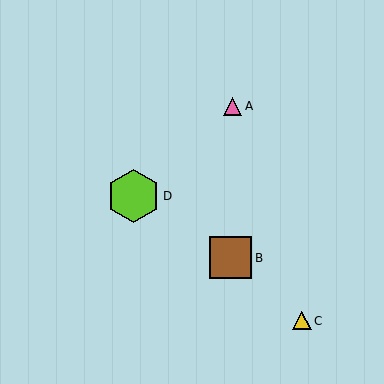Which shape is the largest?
The lime hexagon (labeled D) is the largest.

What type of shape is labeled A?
Shape A is a pink triangle.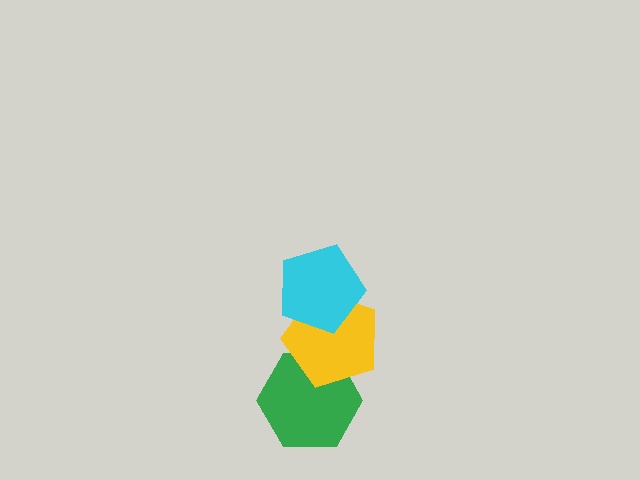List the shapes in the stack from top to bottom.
From top to bottom: the cyan pentagon, the yellow pentagon, the green hexagon.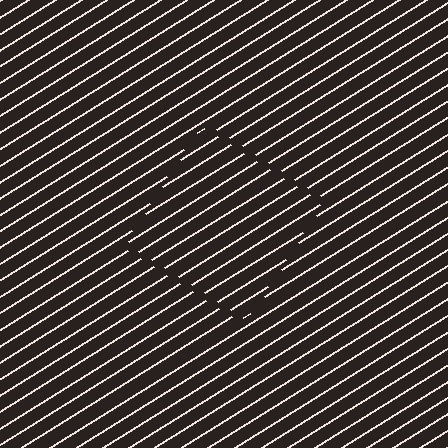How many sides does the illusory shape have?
4 sides — the line-ends trace a square.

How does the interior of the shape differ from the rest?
The interior of the shape contains the same grating, shifted by half a period — the contour is defined by the phase discontinuity where line-ends from the inner and outer gratings abut.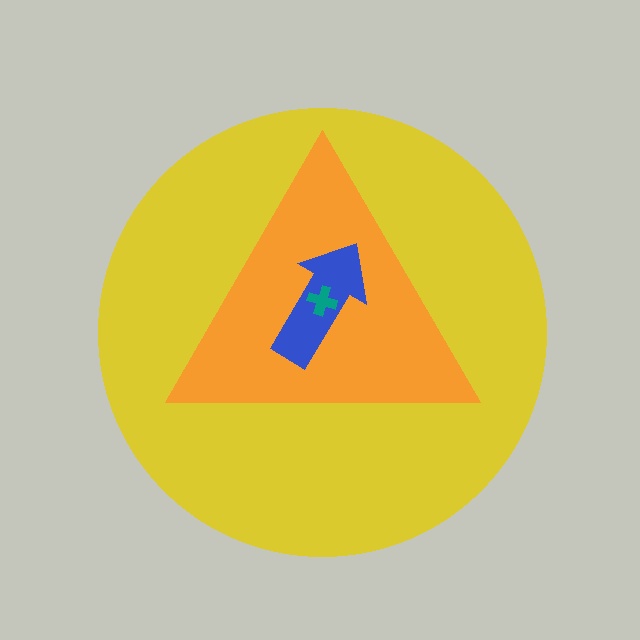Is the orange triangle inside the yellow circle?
Yes.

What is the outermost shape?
The yellow circle.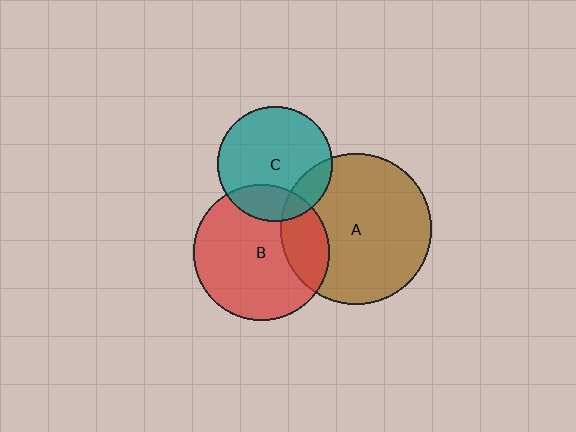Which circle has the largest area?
Circle A (brown).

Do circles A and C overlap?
Yes.